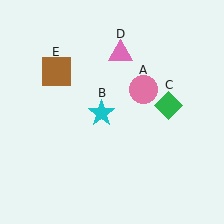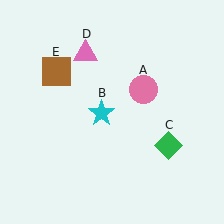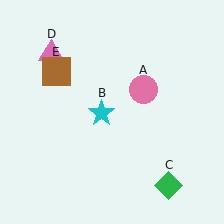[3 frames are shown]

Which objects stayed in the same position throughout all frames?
Pink circle (object A) and cyan star (object B) and brown square (object E) remained stationary.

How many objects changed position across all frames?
2 objects changed position: green diamond (object C), pink triangle (object D).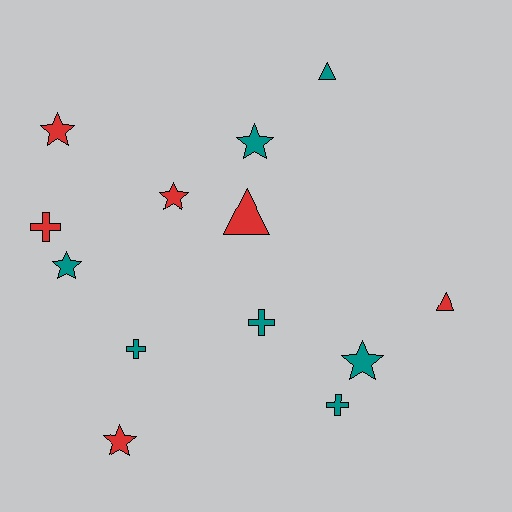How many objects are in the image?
There are 13 objects.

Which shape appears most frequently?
Star, with 6 objects.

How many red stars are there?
There are 3 red stars.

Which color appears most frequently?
Teal, with 7 objects.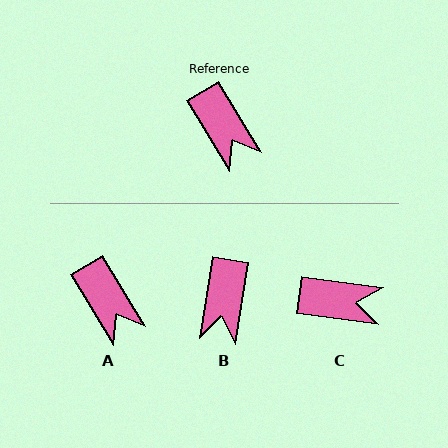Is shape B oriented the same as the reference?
No, it is off by about 40 degrees.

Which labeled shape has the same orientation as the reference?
A.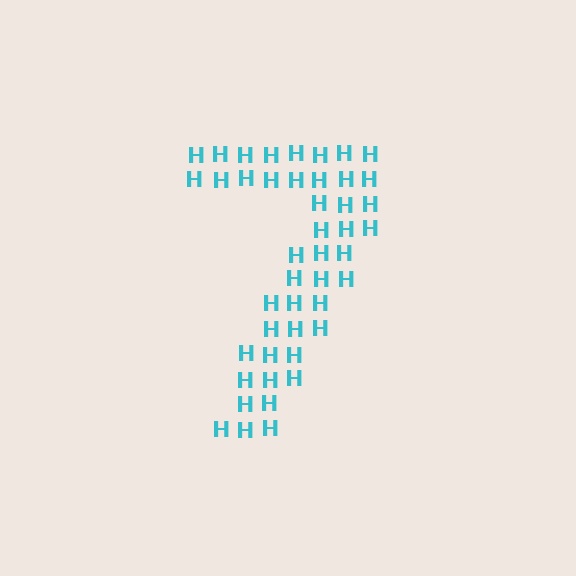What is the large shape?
The large shape is the digit 7.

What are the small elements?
The small elements are letter H's.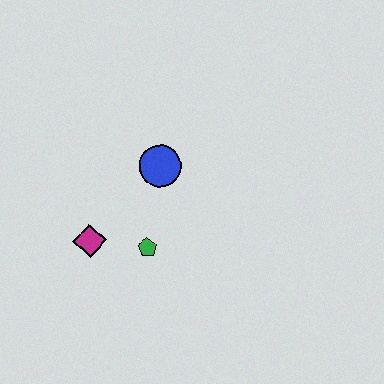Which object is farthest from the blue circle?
The magenta diamond is farthest from the blue circle.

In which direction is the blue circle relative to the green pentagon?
The blue circle is above the green pentagon.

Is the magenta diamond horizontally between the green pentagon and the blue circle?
No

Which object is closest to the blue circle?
The green pentagon is closest to the blue circle.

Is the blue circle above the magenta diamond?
Yes